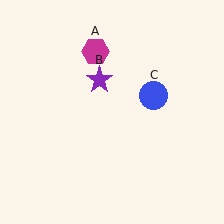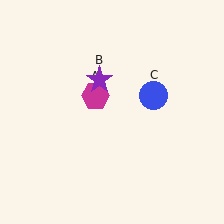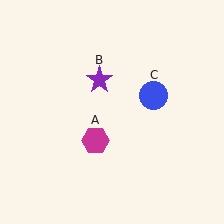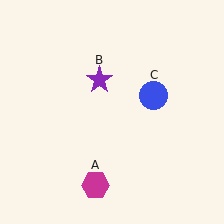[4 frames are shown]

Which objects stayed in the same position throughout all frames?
Purple star (object B) and blue circle (object C) remained stationary.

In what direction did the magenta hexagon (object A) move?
The magenta hexagon (object A) moved down.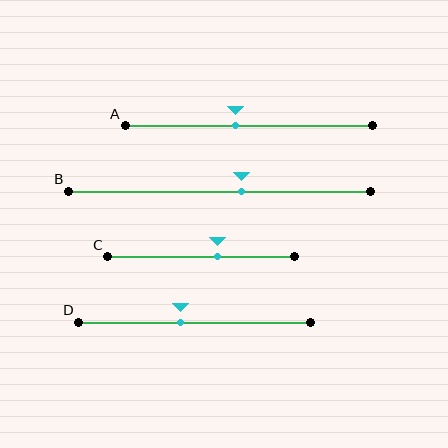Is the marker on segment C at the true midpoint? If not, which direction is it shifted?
No, the marker on segment C is shifted to the right by about 9% of the segment length.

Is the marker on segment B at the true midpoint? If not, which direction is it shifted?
No, the marker on segment B is shifted to the right by about 7% of the segment length.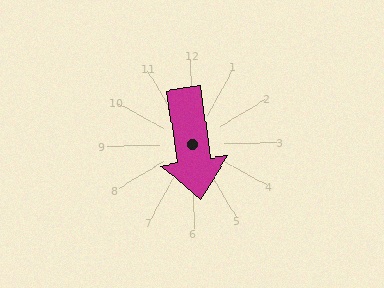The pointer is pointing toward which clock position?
Roughly 6 o'clock.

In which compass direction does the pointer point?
South.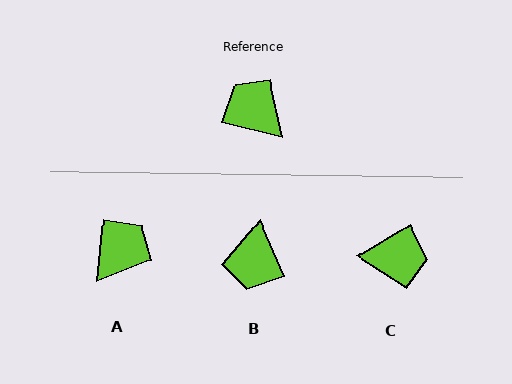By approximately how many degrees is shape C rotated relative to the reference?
Approximately 134 degrees clockwise.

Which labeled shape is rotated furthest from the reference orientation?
C, about 134 degrees away.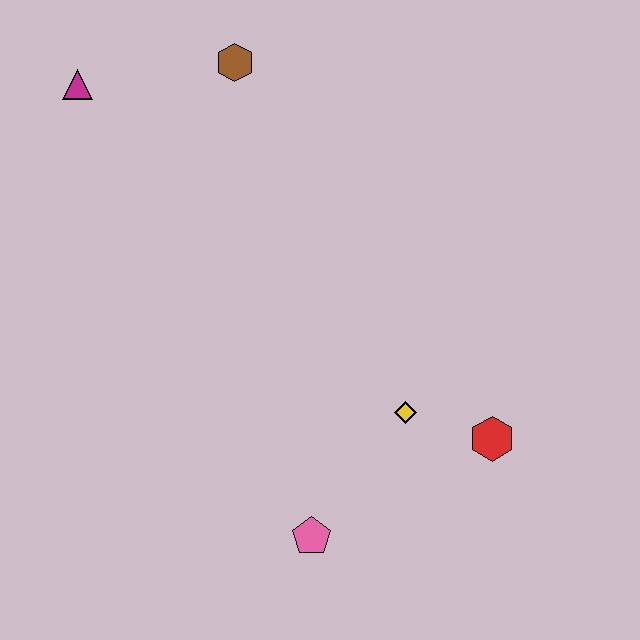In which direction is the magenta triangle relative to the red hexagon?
The magenta triangle is to the left of the red hexagon.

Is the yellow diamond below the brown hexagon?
Yes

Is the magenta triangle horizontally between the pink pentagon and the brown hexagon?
No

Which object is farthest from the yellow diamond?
The magenta triangle is farthest from the yellow diamond.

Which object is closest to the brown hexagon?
The magenta triangle is closest to the brown hexagon.